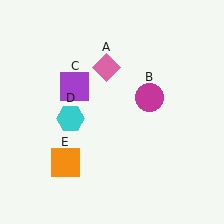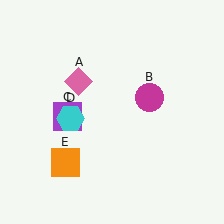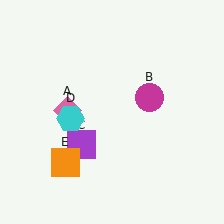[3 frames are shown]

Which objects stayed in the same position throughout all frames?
Magenta circle (object B) and cyan hexagon (object D) and orange square (object E) remained stationary.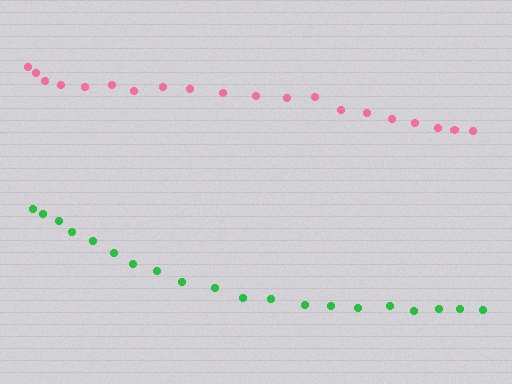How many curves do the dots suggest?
There are 2 distinct paths.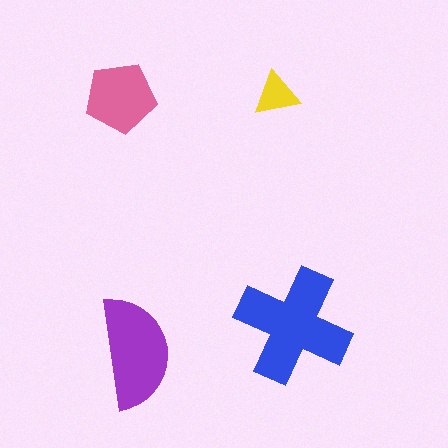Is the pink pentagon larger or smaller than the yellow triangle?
Larger.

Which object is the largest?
The blue cross.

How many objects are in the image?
There are 4 objects in the image.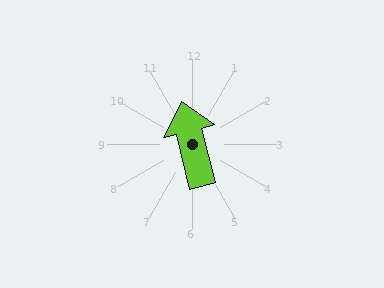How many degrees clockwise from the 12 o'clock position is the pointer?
Approximately 346 degrees.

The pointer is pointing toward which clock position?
Roughly 12 o'clock.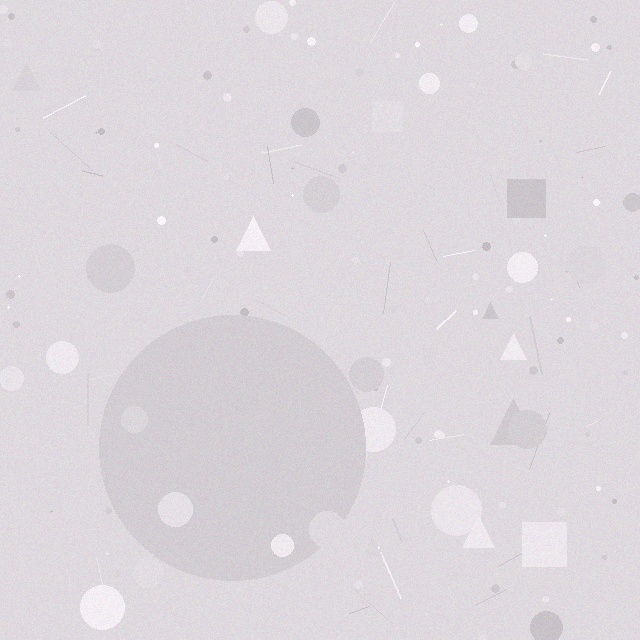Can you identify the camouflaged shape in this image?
The camouflaged shape is a circle.